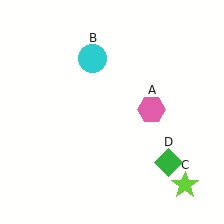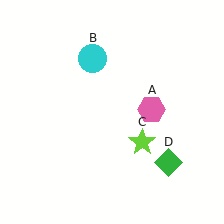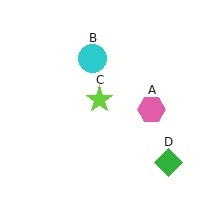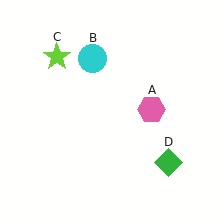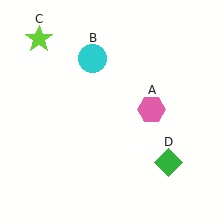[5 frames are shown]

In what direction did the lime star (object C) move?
The lime star (object C) moved up and to the left.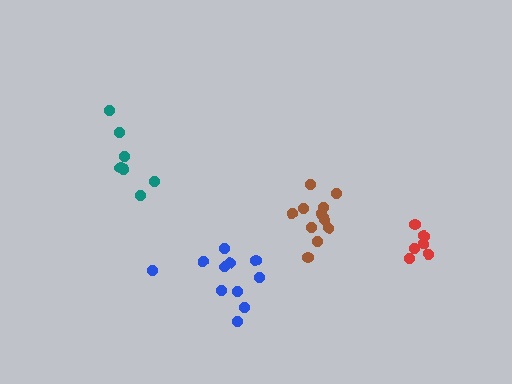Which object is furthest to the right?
The red cluster is rightmost.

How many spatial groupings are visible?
There are 4 spatial groupings.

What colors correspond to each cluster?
The clusters are colored: red, teal, brown, blue.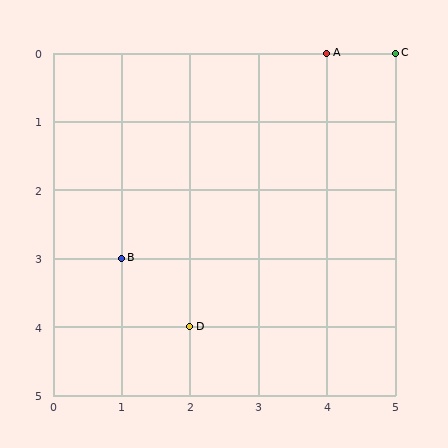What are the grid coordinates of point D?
Point D is at grid coordinates (2, 4).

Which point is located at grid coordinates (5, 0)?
Point C is at (5, 0).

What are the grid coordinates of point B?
Point B is at grid coordinates (1, 3).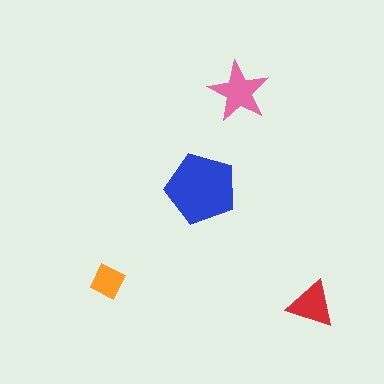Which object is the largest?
The blue pentagon.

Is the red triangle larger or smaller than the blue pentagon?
Smaller.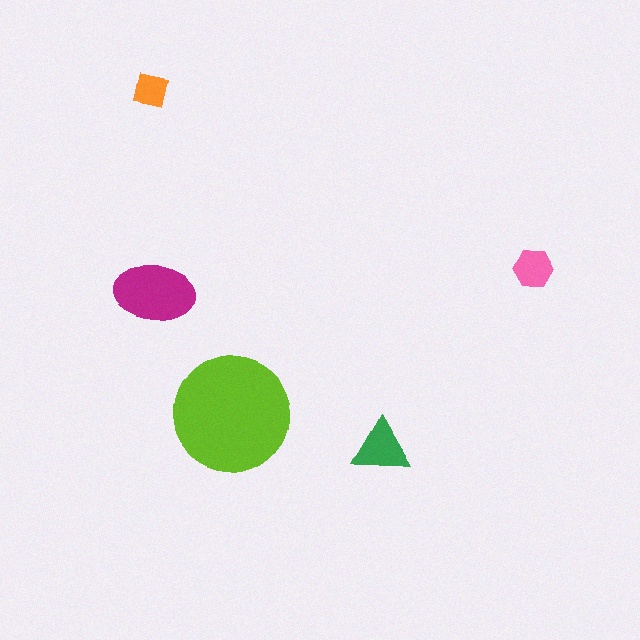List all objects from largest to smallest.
The lime circle, the magenta ellipse, the green triangle, the pink hexagon, the orange square.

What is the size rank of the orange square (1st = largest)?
5th.